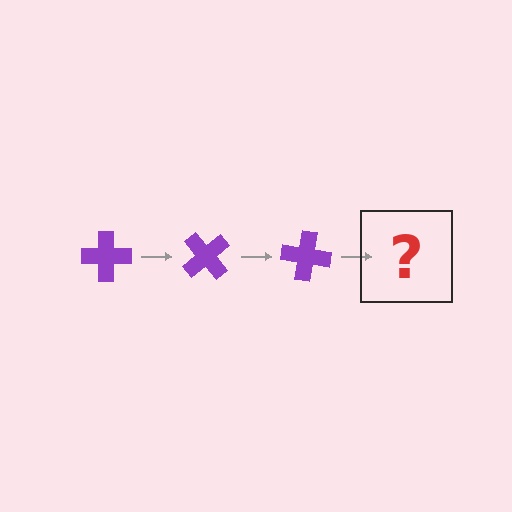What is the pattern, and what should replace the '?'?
The pattern is that the cross rotates 50 degrees each step. The '?' should be a purple cross rotated 150 degrees.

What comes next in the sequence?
The next element should be a purple cross rotated 150 degrees.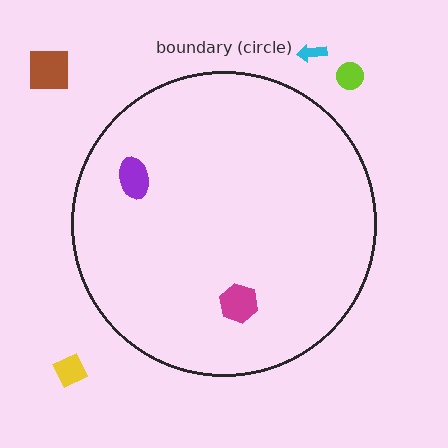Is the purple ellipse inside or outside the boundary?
Inside.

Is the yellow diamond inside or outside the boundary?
Outside.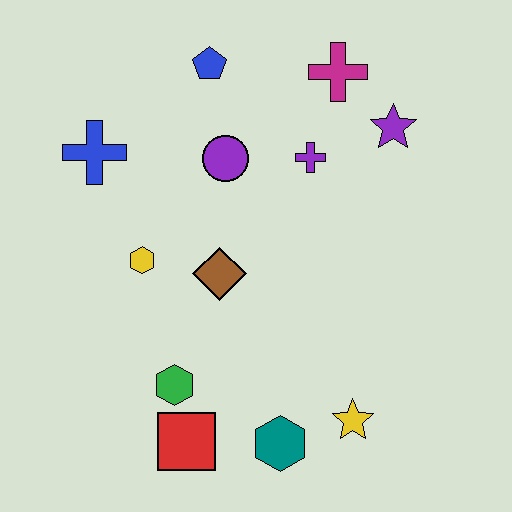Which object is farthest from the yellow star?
The blue pentagon is farthest from the yellow star.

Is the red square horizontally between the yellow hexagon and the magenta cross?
Yes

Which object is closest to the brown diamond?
The yellow hexagon is closest to the brown diamond.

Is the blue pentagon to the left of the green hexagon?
No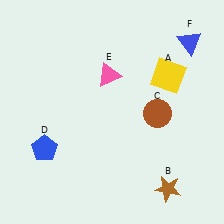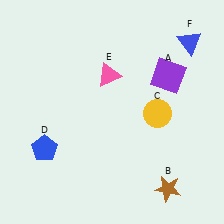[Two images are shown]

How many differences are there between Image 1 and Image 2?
There are 2 differences between the two images.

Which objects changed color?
A changed from yellow to purple. C changed from brown to yellow.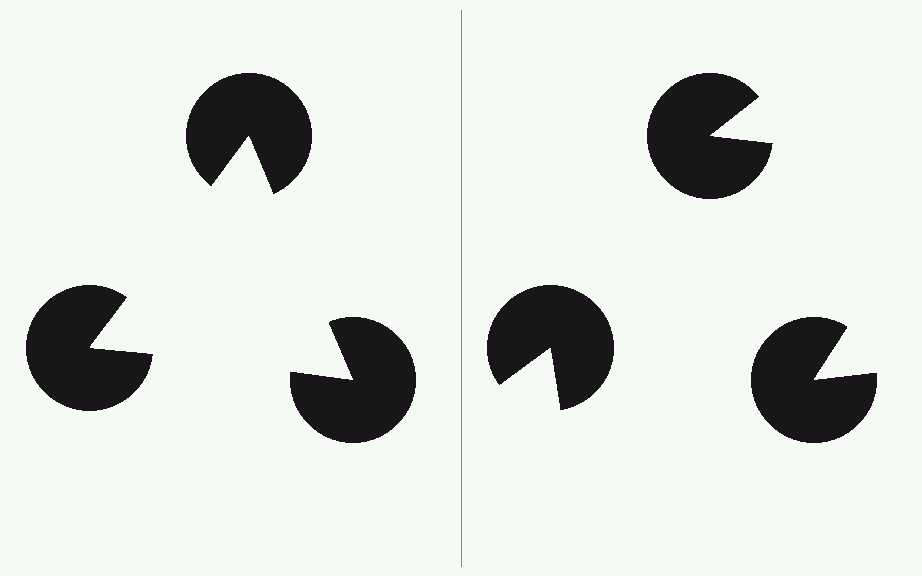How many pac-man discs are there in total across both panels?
6 — 3 on each side.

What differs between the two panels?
The pac-man discs are positioned identically on both sides; only the wedge orientations differ. On the left they align to a triangle; on the right they are misaligned.